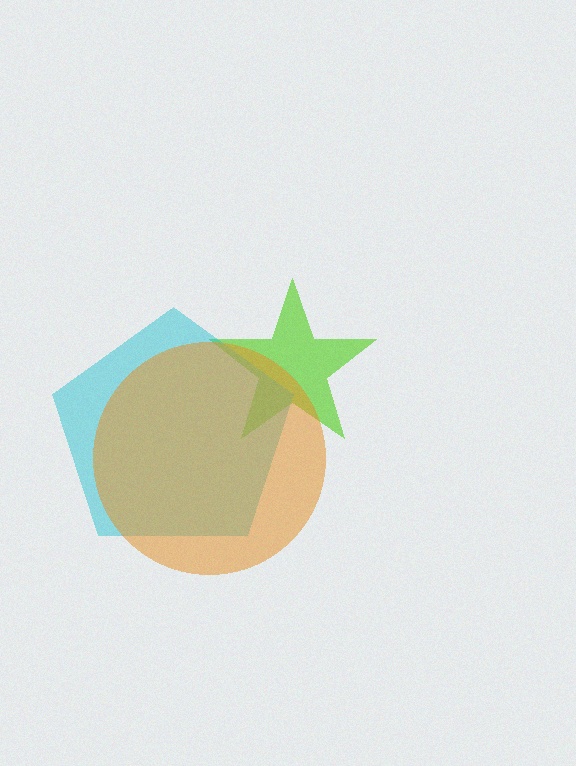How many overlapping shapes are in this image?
There are 3 overlapping shapes in the image.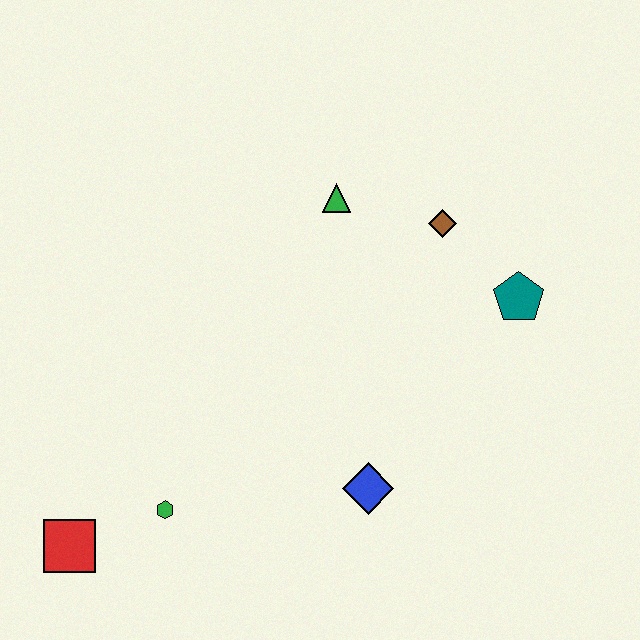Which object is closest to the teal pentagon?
The brown diamond is closest to the teal pentagon.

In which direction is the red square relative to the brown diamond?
The red square is to the left of the brown diamond.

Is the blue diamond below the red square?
No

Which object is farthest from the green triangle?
The red square is farthest from the green triangle.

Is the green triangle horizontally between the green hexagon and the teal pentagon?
Yes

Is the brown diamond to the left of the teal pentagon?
Yes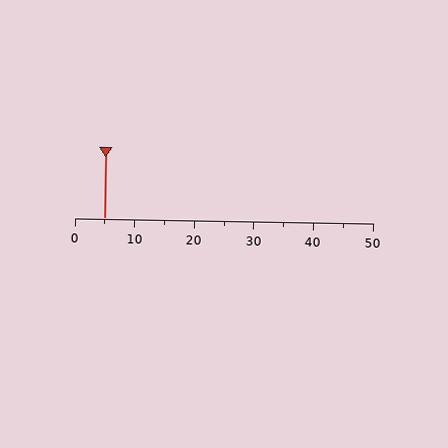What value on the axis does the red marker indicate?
The marker indicates approximately 5.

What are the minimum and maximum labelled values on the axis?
The axis runs from 0 to 50.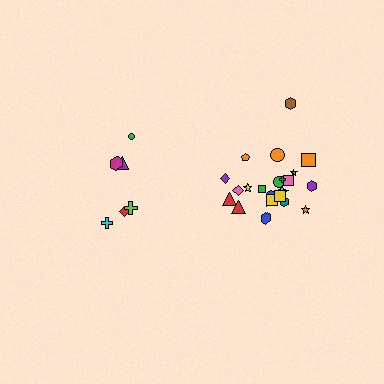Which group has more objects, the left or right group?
The right group.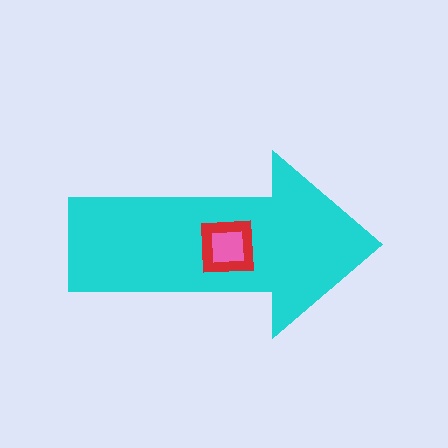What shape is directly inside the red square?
The pink square.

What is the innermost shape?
The pink square.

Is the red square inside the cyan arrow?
Yes.